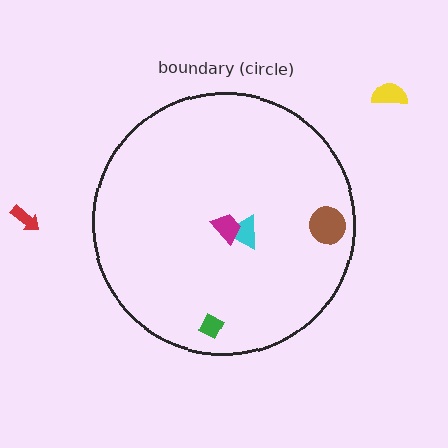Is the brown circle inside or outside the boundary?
Inside.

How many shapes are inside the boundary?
4 inside, 2 outside.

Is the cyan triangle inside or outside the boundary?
Inside.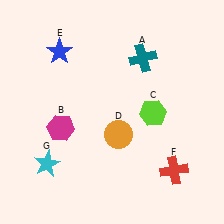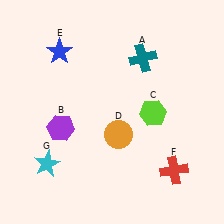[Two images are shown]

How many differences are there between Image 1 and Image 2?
There is 1 difference between the two images.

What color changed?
The hexagon (B) changed from magenta in Image 1 to purple in Image 2.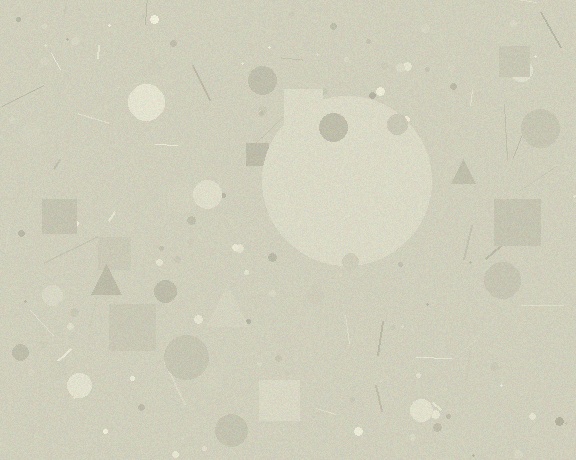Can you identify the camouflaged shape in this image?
The camouflaged shape is a circle.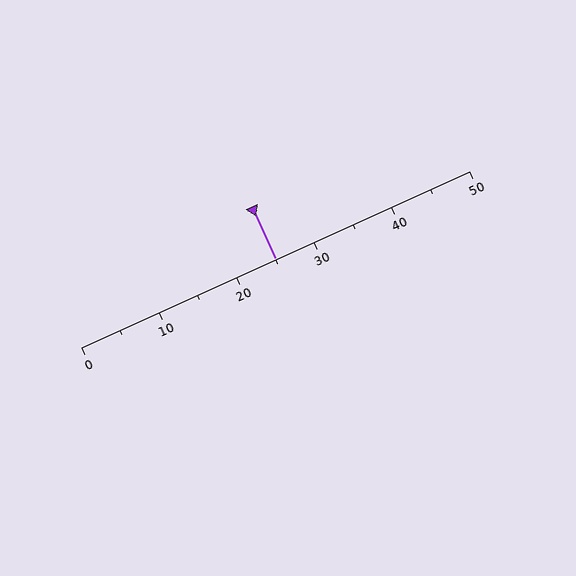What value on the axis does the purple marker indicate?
The marker indicates approximately 25.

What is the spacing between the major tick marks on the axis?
The major ticks are spaced 10 apart.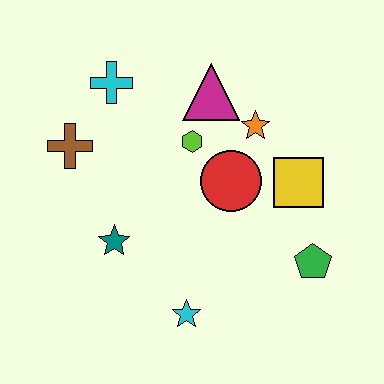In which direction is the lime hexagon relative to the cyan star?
The lime hexagon is above the cyan star.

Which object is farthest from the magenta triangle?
The cyan star is farthest from the magenta triangle.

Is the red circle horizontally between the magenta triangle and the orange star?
Yes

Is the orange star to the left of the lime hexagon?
No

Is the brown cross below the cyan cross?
Yes